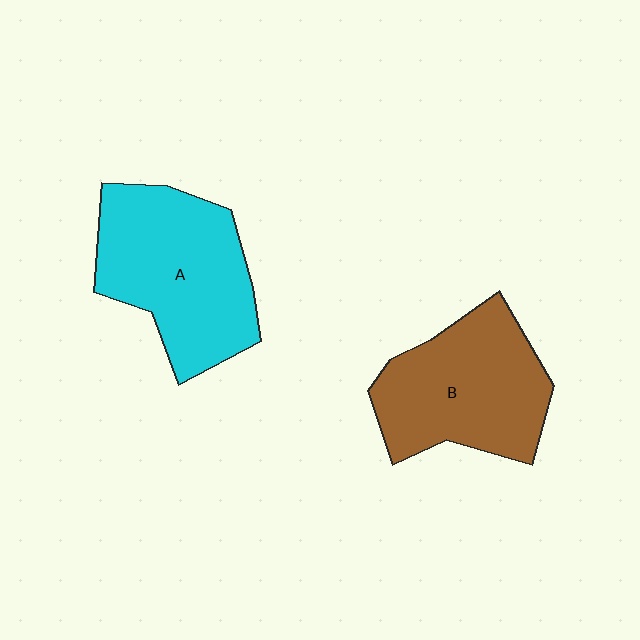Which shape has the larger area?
Shape A (cyan).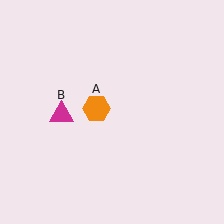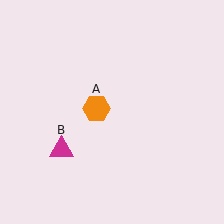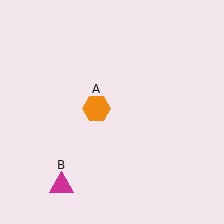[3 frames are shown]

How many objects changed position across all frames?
1 object changed position: magenta triangle (object B).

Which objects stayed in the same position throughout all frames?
Orange hexagon (object A) remained stationary.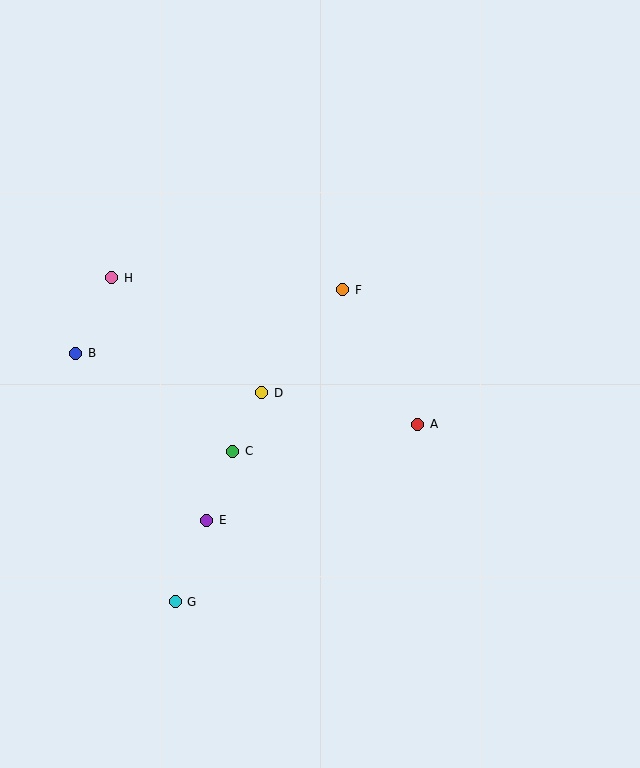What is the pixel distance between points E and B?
The distance between E and B is 212 pixels.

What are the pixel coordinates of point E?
Point E is at (207, 520).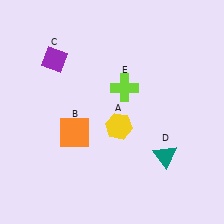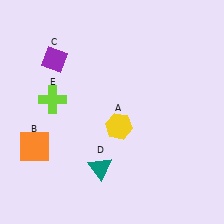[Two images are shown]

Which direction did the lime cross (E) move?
The lime cross (E) moved left.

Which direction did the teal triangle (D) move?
The teal triangle (D) moved left.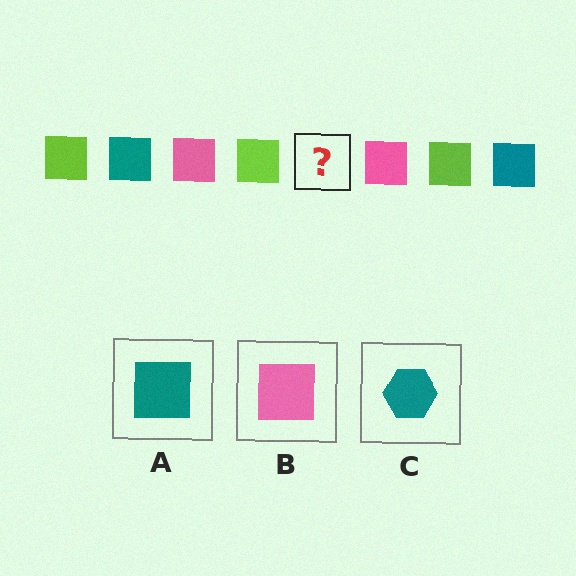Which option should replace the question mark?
Option A.